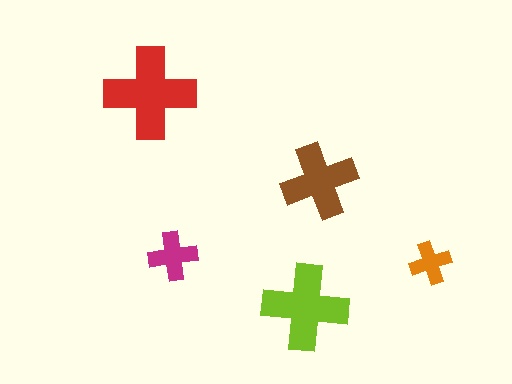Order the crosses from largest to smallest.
the red one, the lime one, the brown one, the magenta one, the orange one.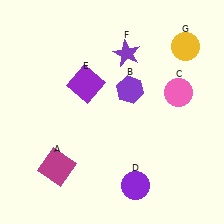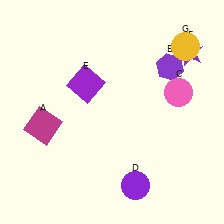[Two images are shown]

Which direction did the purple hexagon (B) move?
The purple hexagon (B) moved right.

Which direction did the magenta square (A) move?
The magenta square (A) moved up.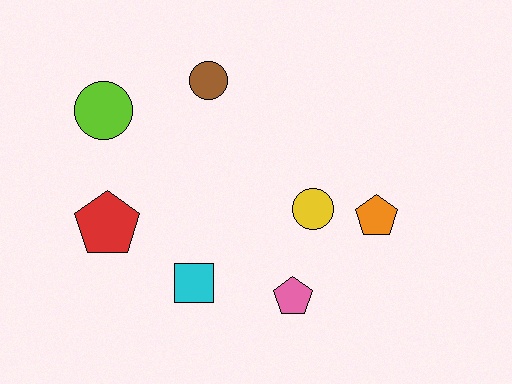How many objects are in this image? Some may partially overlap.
There are 7 objects.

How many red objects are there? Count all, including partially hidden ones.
There is 1 red object.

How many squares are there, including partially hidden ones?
There is 1 square.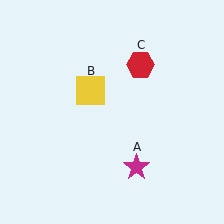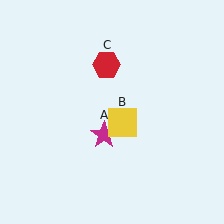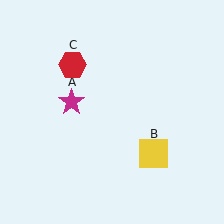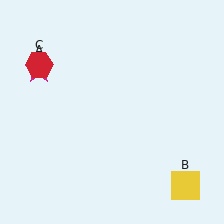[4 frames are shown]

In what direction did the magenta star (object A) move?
The magenta star (object A) moved up and to the left.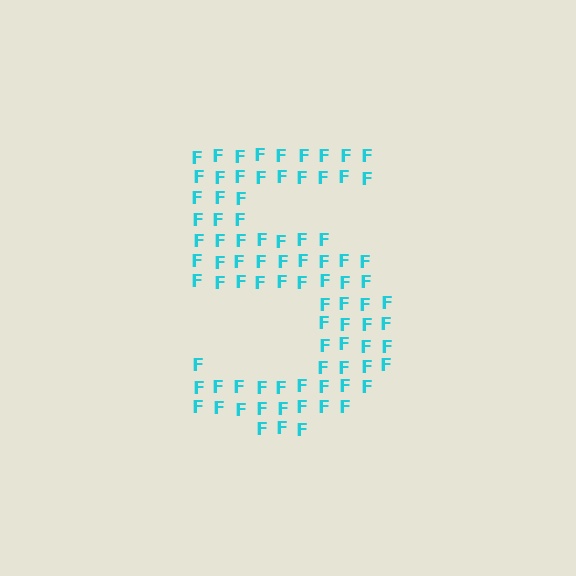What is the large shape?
The large shape is the digit 5.